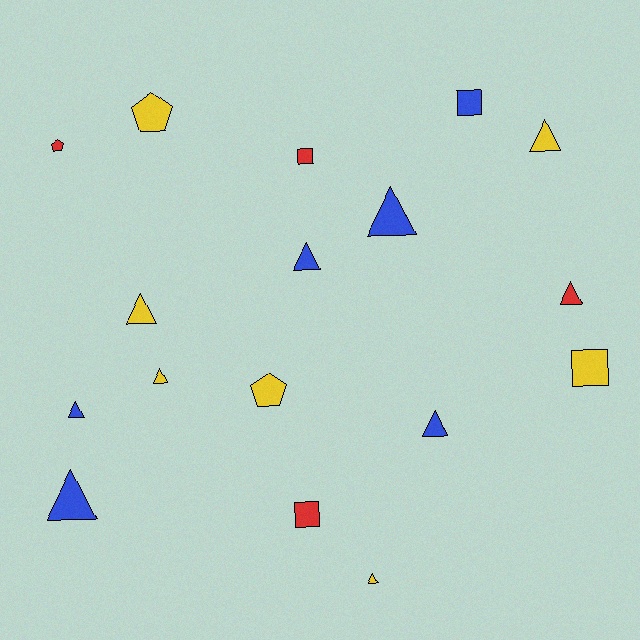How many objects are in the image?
There are 17 objects.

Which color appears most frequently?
Yellow, with 7 objects.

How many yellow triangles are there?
There are 4 yellow triangles.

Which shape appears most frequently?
Triangle, with 10 objects.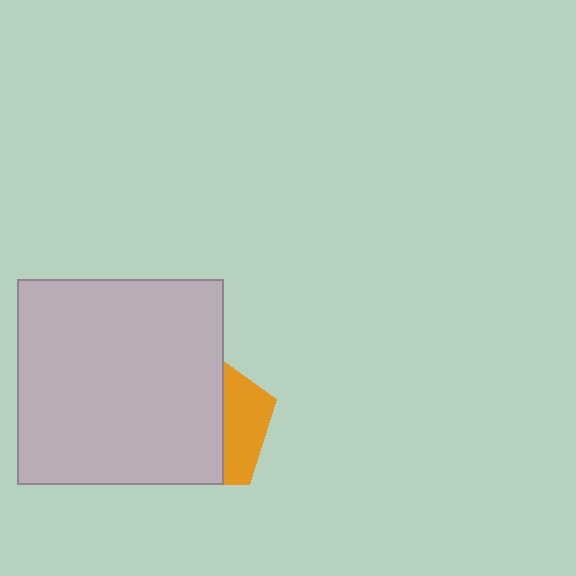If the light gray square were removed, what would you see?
You would see the complete orange pentagon.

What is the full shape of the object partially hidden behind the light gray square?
The partially hidden object is an orange pentagon.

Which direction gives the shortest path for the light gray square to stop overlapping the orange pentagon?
Moving left gives the shortest separation.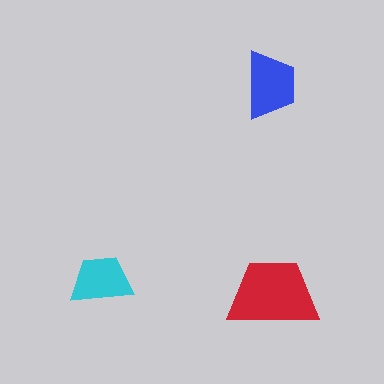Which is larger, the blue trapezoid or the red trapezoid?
The red one.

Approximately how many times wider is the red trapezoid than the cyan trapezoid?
About 1.5 times wider.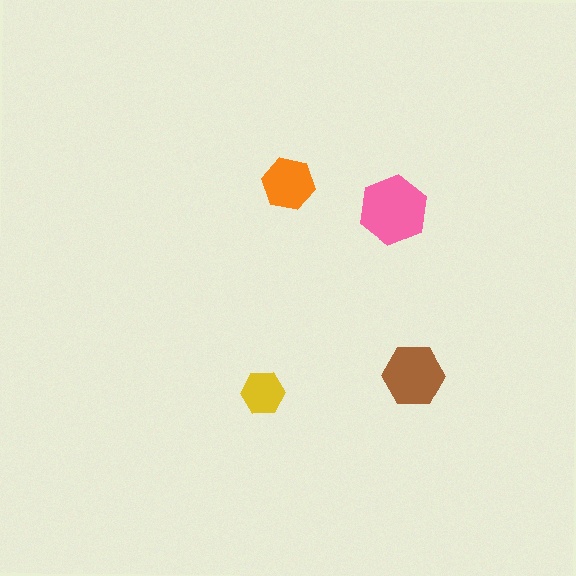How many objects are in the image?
There are 4 objects in the image.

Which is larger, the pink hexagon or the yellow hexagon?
The pink one.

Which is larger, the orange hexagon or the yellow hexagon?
The orange one.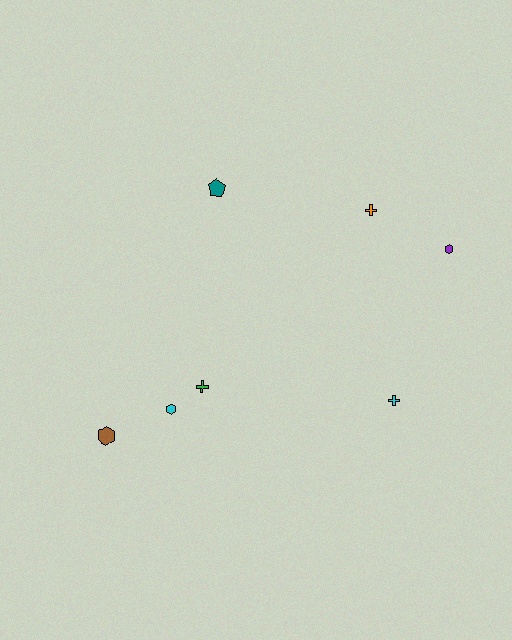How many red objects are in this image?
There are no red objects.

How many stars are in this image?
There are no stars.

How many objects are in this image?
There are 7 objects.